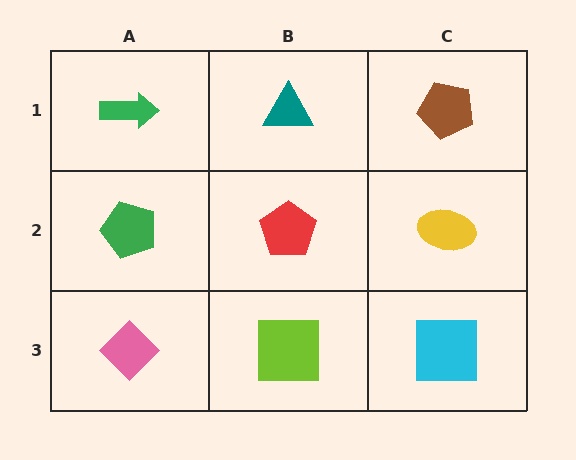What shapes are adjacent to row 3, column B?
A red pentagon (row 2, column B), a pink diamond (row 3, column A), a cyan square (row 3, column C).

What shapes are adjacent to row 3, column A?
A green pentagon (row 2, column A), a lime square (row 3, column B).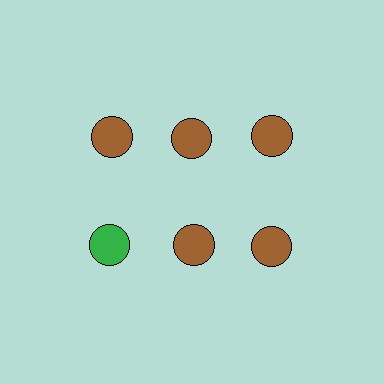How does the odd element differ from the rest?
It has a different color: green instead of brown.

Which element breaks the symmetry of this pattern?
The green circle in the second row, leftmost column breaks the symmetry. All other shapes are brown circles.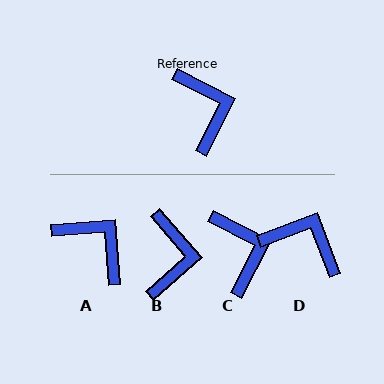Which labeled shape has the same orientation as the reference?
C.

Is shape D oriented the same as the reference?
No, it is off by about 48 degrees.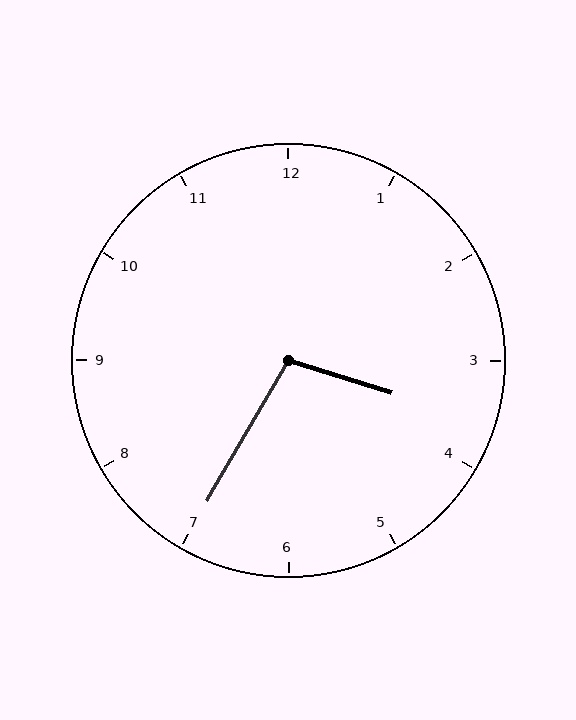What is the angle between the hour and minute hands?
Approximately 102 degrees.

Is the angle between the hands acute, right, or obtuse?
It is obtuse.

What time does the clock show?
3:35.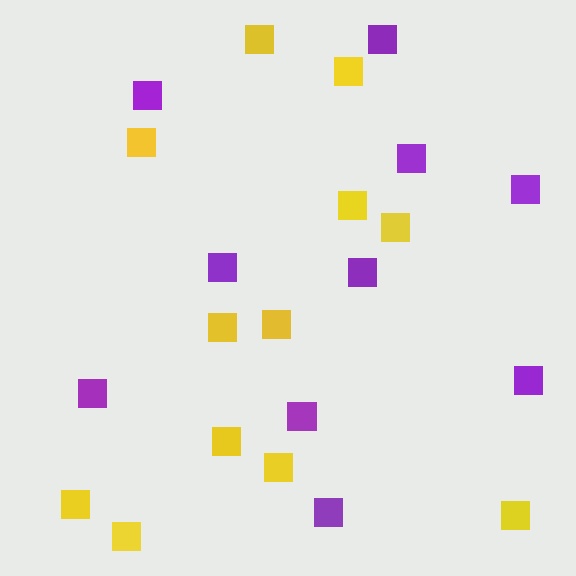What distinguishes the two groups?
There are 2 groups: one group of yellow squares (12) and one group of purple squares (10).